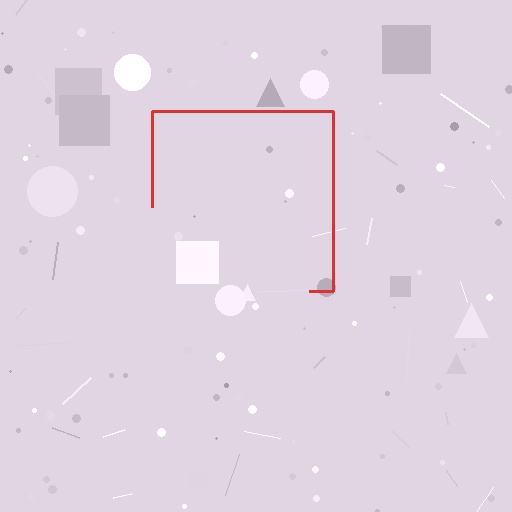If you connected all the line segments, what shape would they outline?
They would outline a square.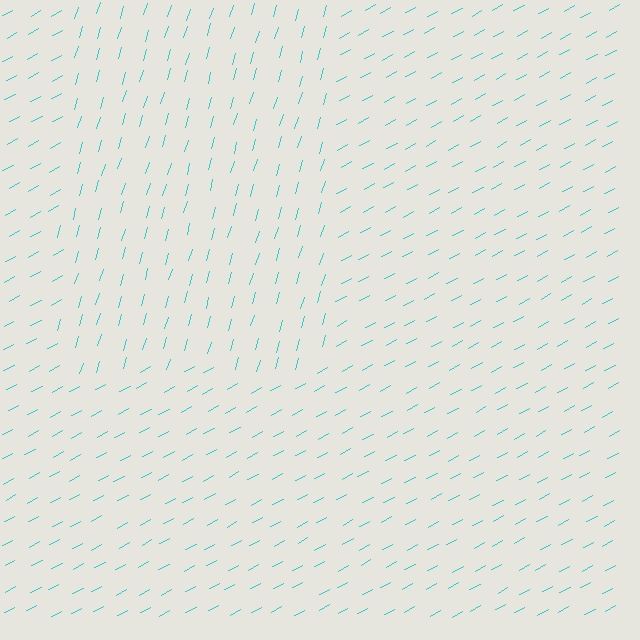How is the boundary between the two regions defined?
The boundary is defined purely by a change in line orientation (approximately 45 degrees difference). All lines are the same color and thickness.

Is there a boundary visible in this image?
Yes, there is a texture boundary formed by a change in line orientation.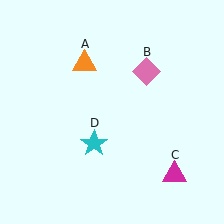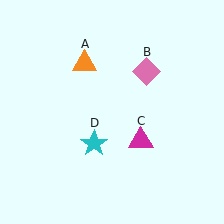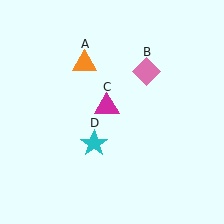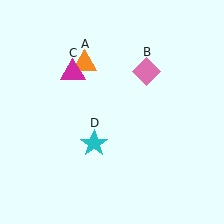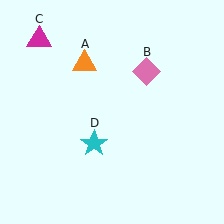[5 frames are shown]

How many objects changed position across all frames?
1 object changed position: magenta triangle (object C).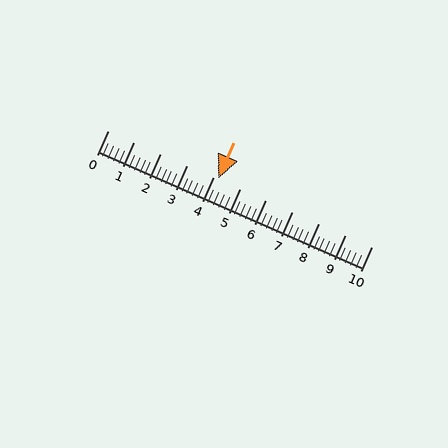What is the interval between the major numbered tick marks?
The major tick marks are spaced 1 units apart.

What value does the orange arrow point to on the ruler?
The orange arrow points to approximately 4.2.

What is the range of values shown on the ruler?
The ruler shows values from 0 to 10.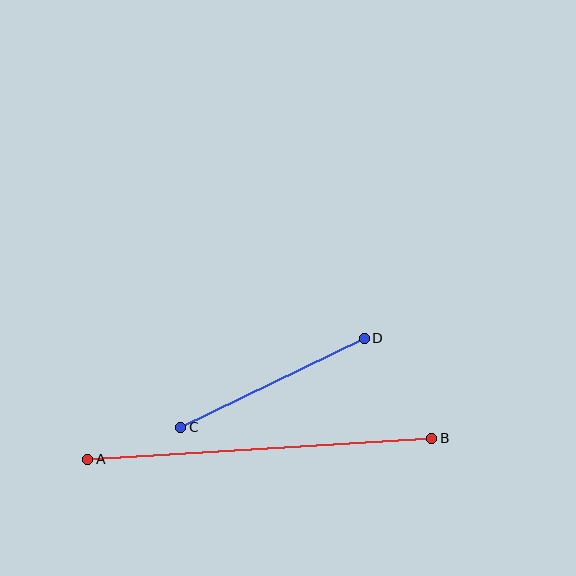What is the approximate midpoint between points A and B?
The midpoint is at approximately (260, 449) pixels.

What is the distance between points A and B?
The distance is approximately 345 pixels.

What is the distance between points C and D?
The distance is approximately 204 pixels.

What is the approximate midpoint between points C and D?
The midpoint is at approximately (272, 383) pixels.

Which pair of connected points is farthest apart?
Points A and B are farthest apart.